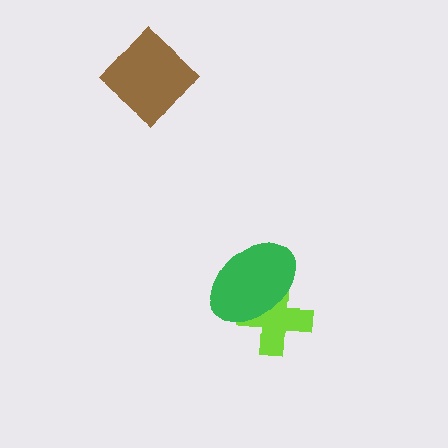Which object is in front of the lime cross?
The green ellipse is in front of the lime cross.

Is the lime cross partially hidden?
Yes, it is partially covered by another shape.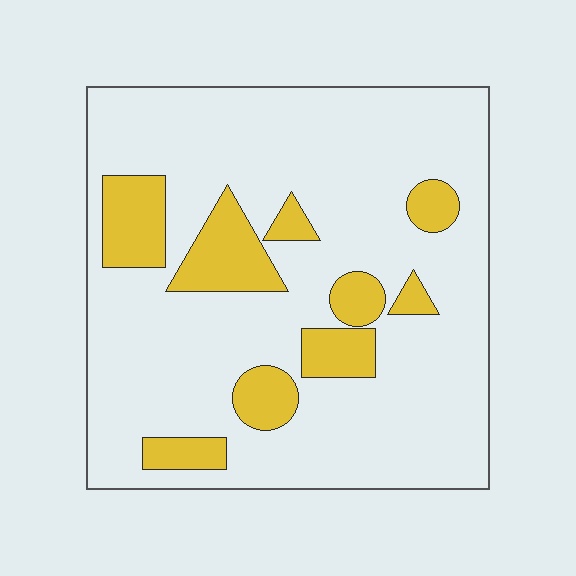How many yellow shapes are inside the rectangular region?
9.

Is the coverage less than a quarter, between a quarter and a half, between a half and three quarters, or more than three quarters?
Less than a quarter.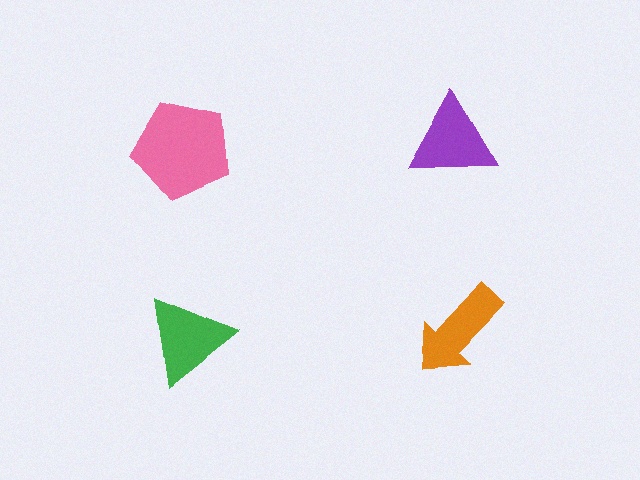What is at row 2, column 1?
A green triangle.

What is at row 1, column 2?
A purple triangle.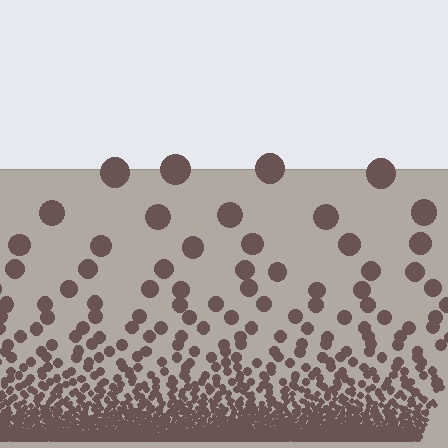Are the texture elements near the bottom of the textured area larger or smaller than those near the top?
Smaller. The gradient is inverted — elements near the bottom are smaller and denser.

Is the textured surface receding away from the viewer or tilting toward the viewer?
The surface appears to tilt toward the viewer. Texture elements get larger and sparser toward the top.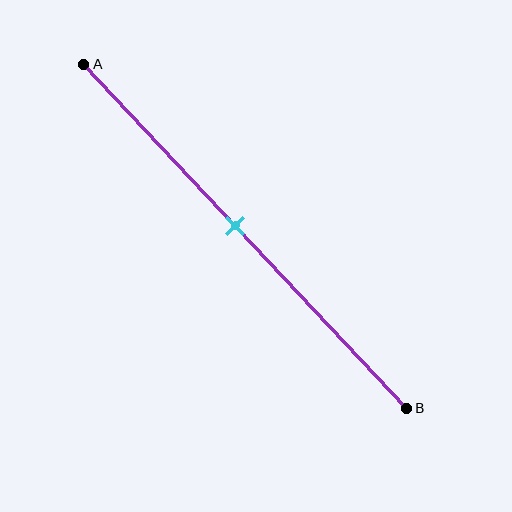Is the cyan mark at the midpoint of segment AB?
Yes, the mark is approximately at the midpoint.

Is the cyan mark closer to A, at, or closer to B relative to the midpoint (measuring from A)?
The cyan mark is approximately at the midpoint of segment AB.